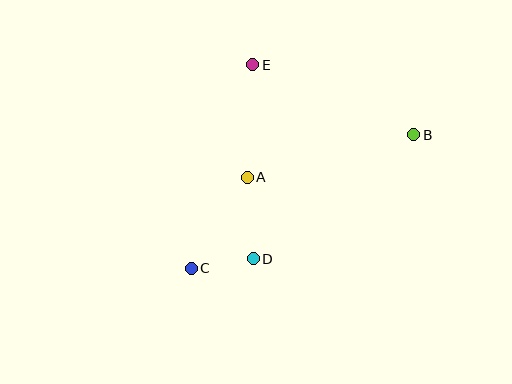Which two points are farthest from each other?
Points B and C are farthest from each other.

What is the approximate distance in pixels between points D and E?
The distance between D and E is approximately 194 pixels.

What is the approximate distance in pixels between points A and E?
The distance between A and E is approximately 112 pixels.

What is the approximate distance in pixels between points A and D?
The distance between A and D is approximately 82 pixels.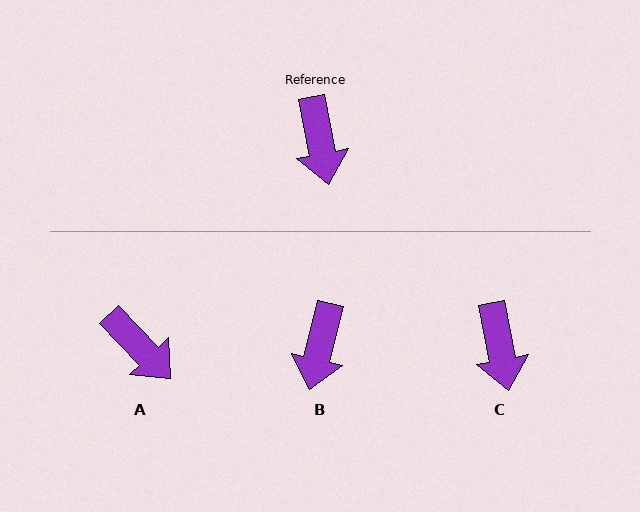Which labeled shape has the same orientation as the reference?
C.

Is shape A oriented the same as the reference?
No, it is off by about 33 degrees.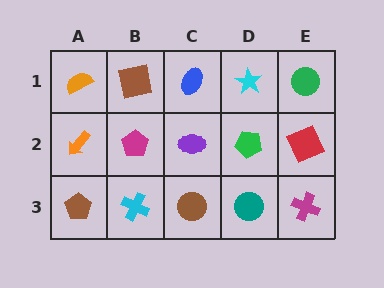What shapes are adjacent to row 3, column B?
A magenta pentagon (row 2, column B), a brown pentagon (row 3, column A), a brown circle (row 3, column C).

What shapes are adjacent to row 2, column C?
A blue ellipse (row 1, column C), a brown circle (row 3, column C), a magenta pentagon (row 2, column B), a green pentagon (row 2, column D).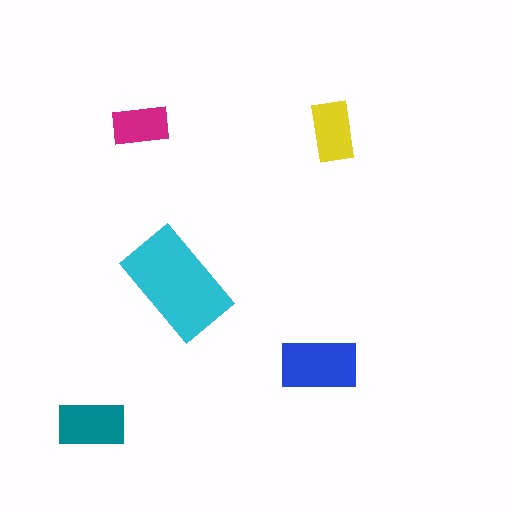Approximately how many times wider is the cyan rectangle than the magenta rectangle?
About 2 times wider.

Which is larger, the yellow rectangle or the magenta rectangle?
The yellow one.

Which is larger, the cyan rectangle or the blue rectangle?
The cyan one.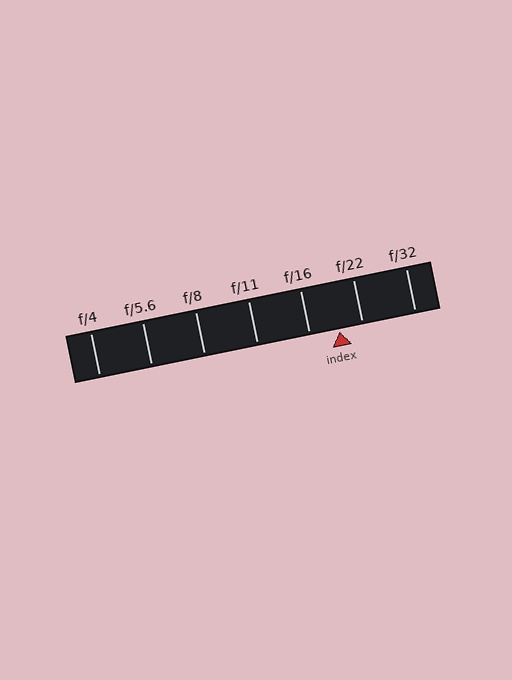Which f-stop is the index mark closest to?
The index mark is closest to f/22.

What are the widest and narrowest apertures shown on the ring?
The widest aperture shown is f/4 and the narrowest is f/32.